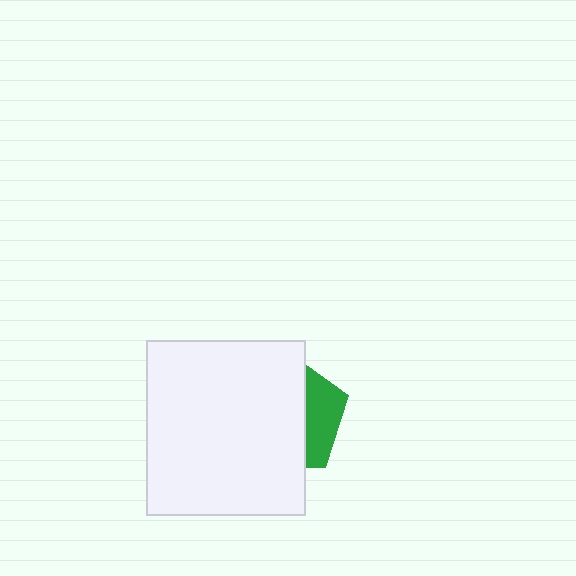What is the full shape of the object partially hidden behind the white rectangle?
The partially hidden object is a green pentagon.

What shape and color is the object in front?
The object in front is a white rectangle.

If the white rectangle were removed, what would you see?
You would see the complete green pentagon.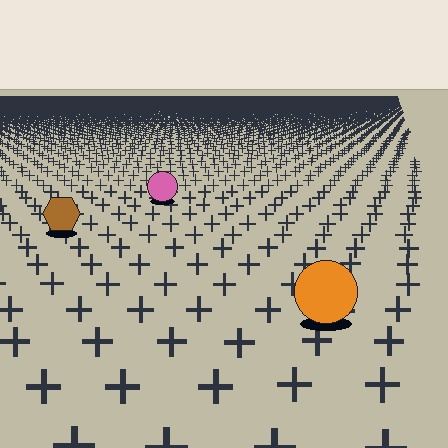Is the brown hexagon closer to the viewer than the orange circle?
No. The orange circle is closer — you can tell from the texture gradient: the ground texture is coarser near it.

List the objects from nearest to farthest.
From nearest to farthest: the orange circle, the brown hexagon, the pink circle.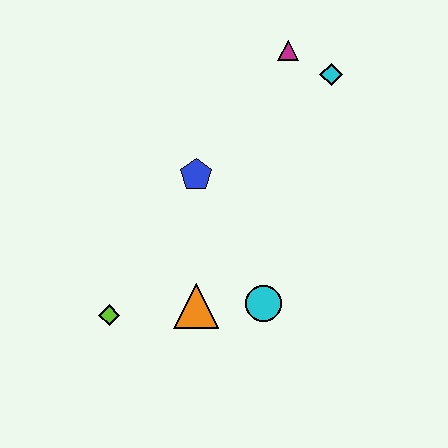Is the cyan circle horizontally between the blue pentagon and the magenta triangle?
Yes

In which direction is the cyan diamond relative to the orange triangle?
The cyan diamond is above the orange triangle.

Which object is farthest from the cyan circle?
The magenta triangle is farthest from the cyan circle.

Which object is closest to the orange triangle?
The cyan circle is closest to the orange triangle.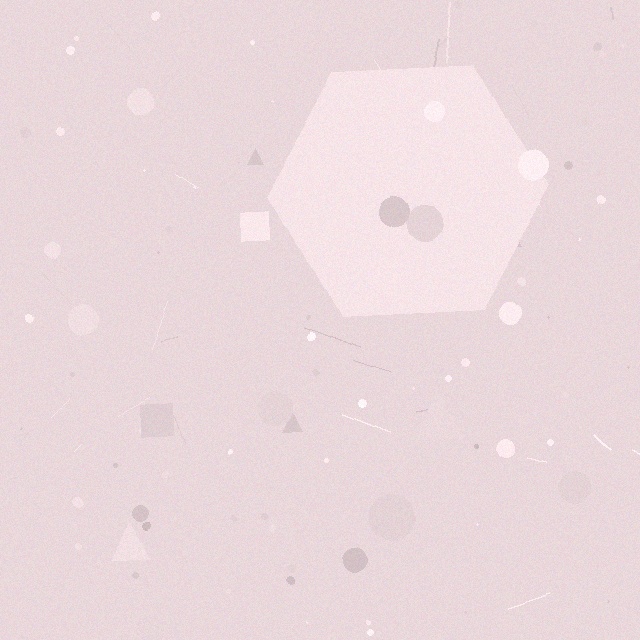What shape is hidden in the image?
A hexagon is hidden in the image.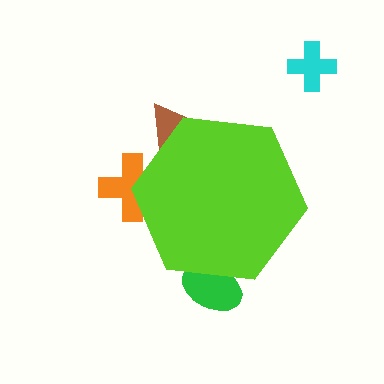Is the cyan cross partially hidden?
No, the cyan cross is fully visible.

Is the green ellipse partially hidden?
Yes, the green ellipse is partially hidden behind the lime hexagon.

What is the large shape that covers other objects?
A lime hexagon.